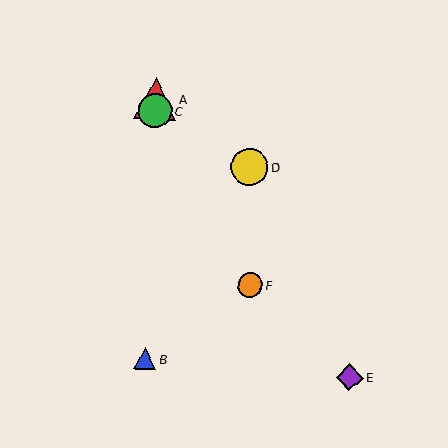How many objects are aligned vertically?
3 objects (A, B, C) are aligned vertically.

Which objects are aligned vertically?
Objects A, B, C are aligned vertically.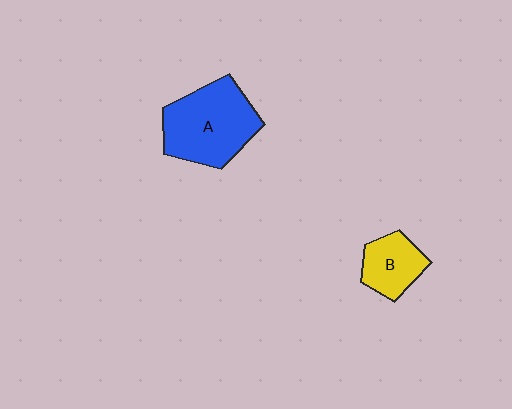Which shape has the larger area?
Shape A (blue).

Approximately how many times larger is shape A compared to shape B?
Approximately 2.0 times.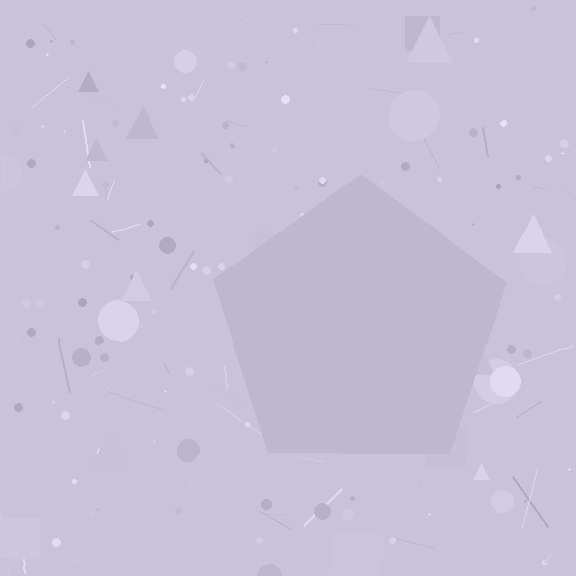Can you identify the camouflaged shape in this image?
The camouflaged shape is a pentagon.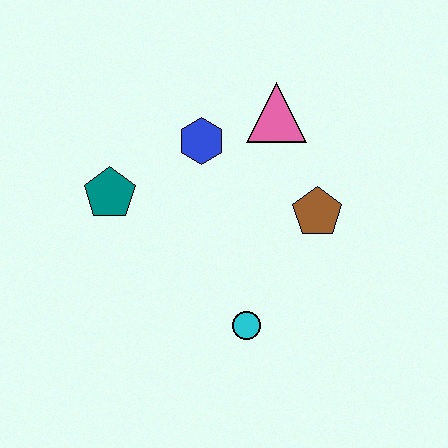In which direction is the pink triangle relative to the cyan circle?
The pink triangle is above the cyan circle.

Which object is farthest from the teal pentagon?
The brown pentagon is farthest from the teal pentagon.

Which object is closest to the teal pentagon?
The blue hexagon is closest to the teal pentagon.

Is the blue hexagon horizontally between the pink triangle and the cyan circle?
No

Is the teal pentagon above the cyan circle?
Yes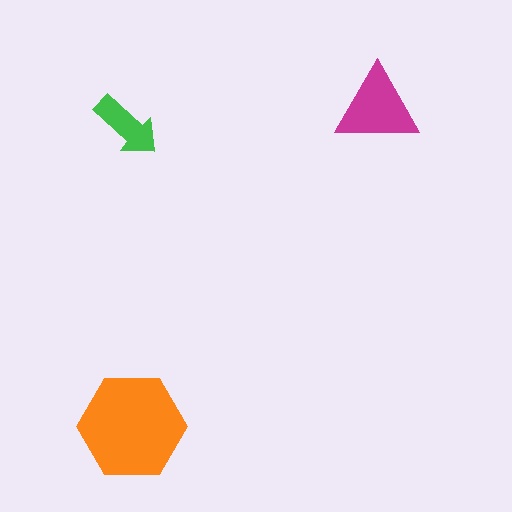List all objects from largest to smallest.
The orange hexagon, the magenta triangle, the green arrow.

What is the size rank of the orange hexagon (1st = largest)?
1st.